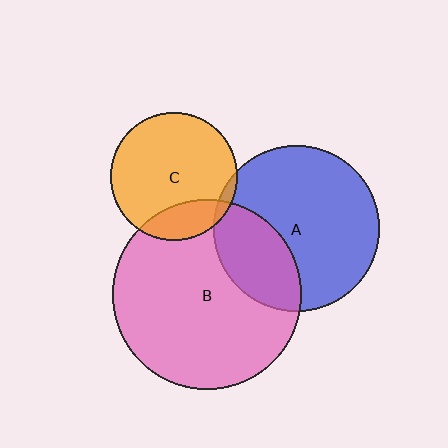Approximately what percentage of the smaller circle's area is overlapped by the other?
Approximately 20%.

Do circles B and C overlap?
Yes.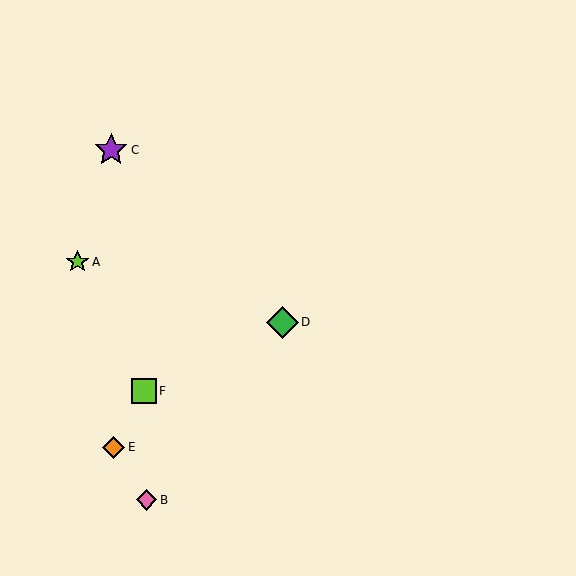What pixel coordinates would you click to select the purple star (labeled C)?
Click at (111, 150) to select the purple star C.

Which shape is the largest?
The purple star (labeled C) is the largest.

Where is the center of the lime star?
The center of the lime star is at (78, 262).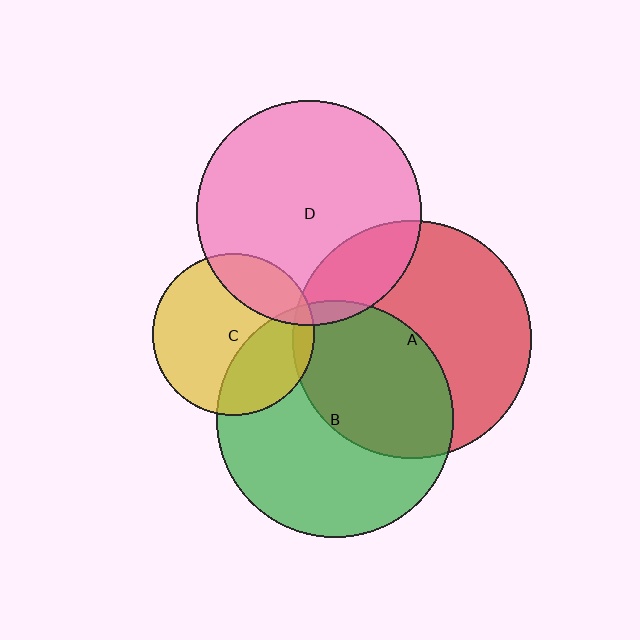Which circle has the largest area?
Circle A (red).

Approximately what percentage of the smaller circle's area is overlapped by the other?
Approximately 5%.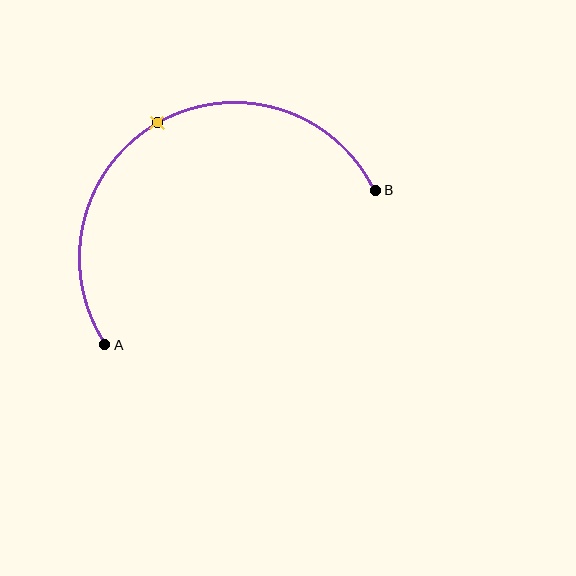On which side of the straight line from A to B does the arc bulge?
The arc bulges above the straight line connecting A and B.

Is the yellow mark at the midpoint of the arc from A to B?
Yes. The yellow mark lies on the arc at equal arc-length from both A and B — it is the arc midpoint.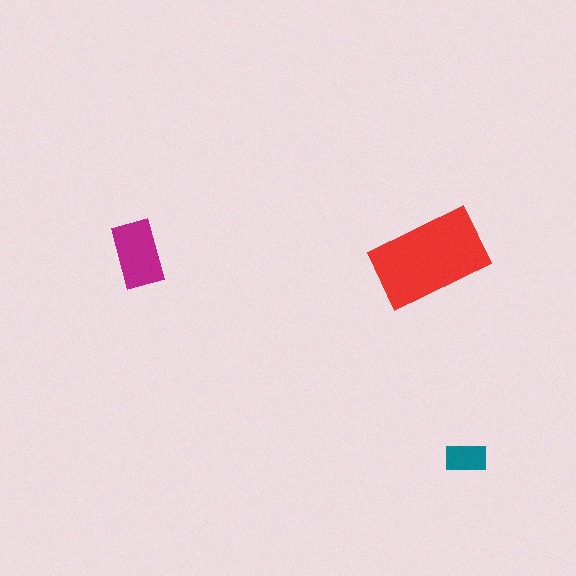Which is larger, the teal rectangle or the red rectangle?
The red one.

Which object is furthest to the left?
The magenta rectangle is leftmost.